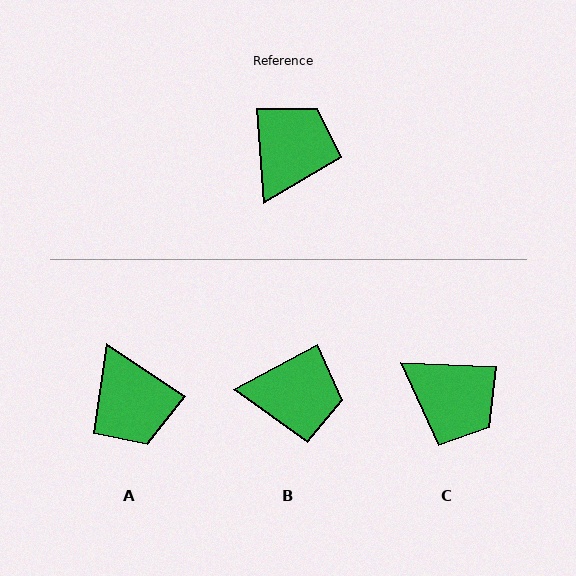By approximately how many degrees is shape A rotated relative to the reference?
Approximately 129 degrees clockwise.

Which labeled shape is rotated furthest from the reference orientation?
A, about 129 degrees away.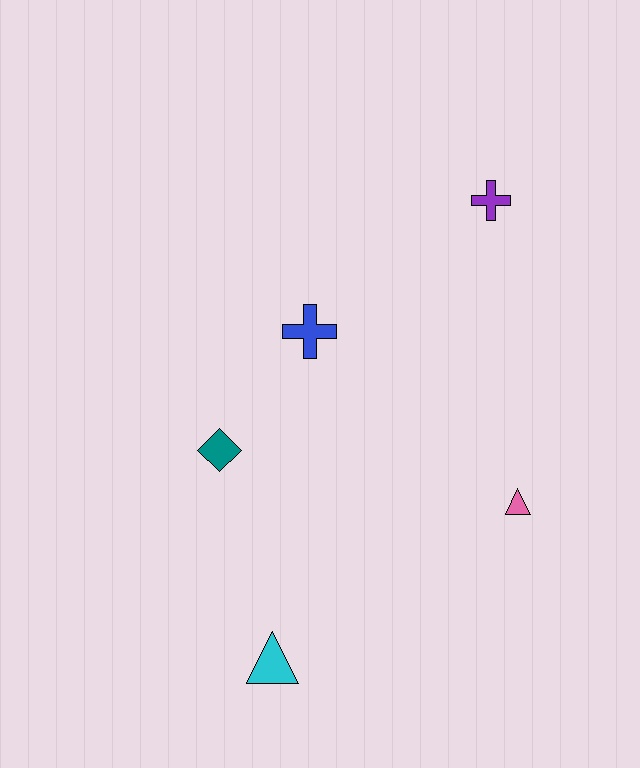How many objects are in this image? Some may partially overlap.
There are 5 objects.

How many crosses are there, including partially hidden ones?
There are 2 crosses.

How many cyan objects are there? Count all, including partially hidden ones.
There is 1 cyan object.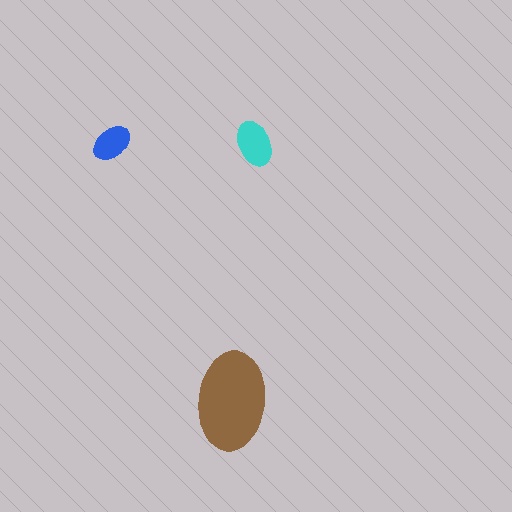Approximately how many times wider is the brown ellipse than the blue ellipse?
About 2.5 times wider.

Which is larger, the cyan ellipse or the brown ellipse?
The brown one.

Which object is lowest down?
The brown ellipse is bottommost.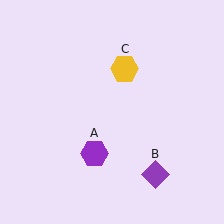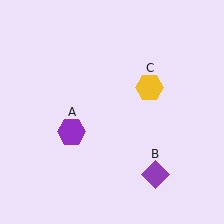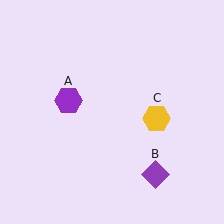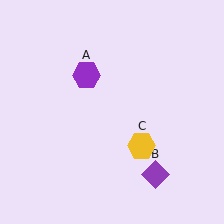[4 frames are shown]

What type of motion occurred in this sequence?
The purple hexagon (object A), yellow hexagon (object C) rotated clockwise around the center of the scene.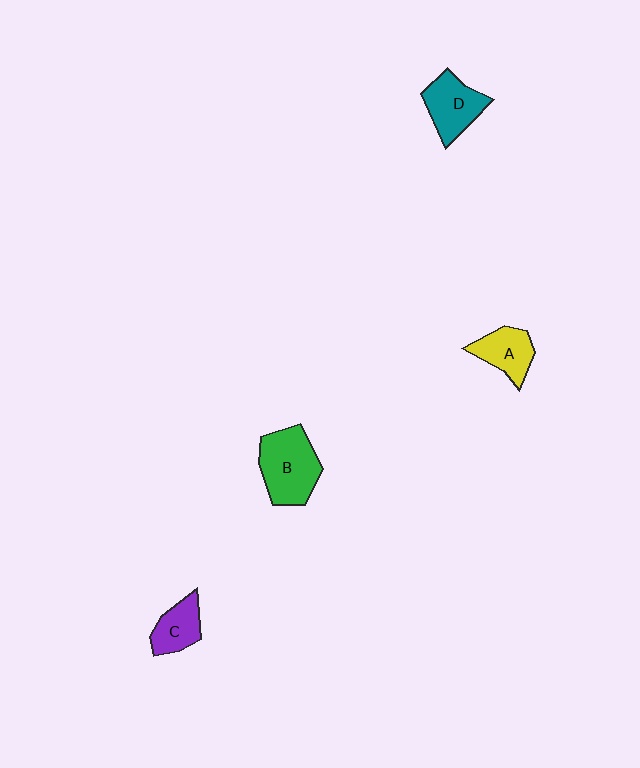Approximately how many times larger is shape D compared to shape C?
Approximately 1.3 times.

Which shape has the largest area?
Shape B (green).